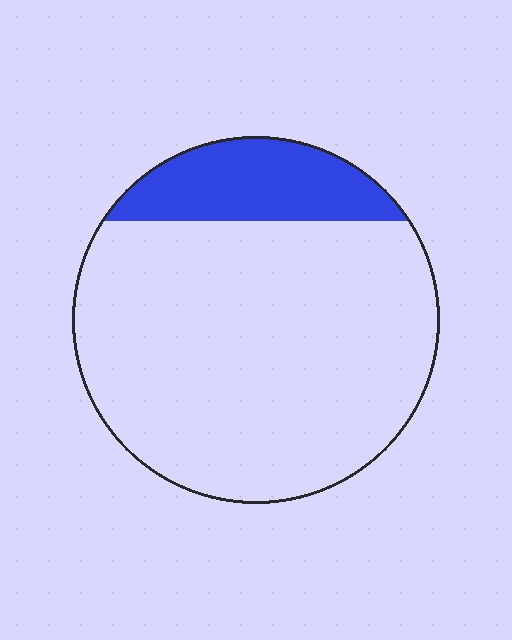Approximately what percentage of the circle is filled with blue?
Approximately 15%.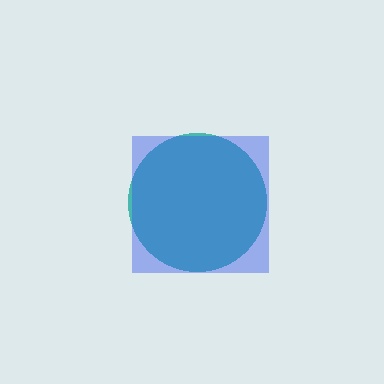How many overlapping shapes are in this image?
There are 2 overlapping shapes in the image.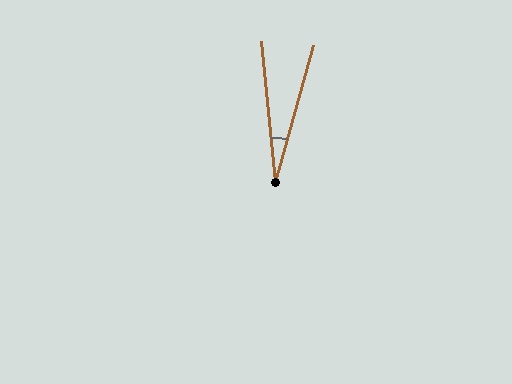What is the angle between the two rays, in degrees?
Approximately 21 degrees.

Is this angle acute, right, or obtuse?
It is acute.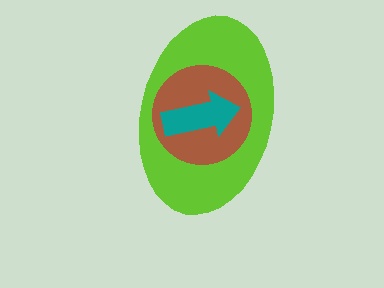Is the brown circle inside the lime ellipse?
Yes.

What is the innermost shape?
The teal arrow.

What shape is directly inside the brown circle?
The teal arrow.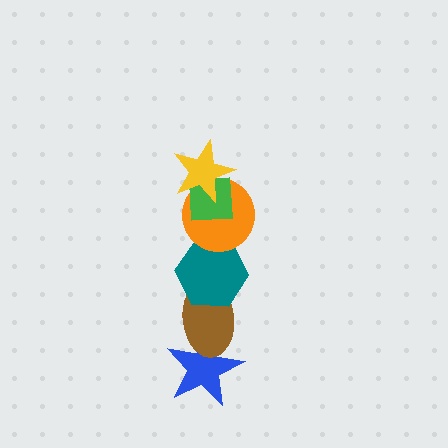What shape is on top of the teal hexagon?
The orange circle is on top of the teal hexagon.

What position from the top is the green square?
The green square is 2nd from the top.